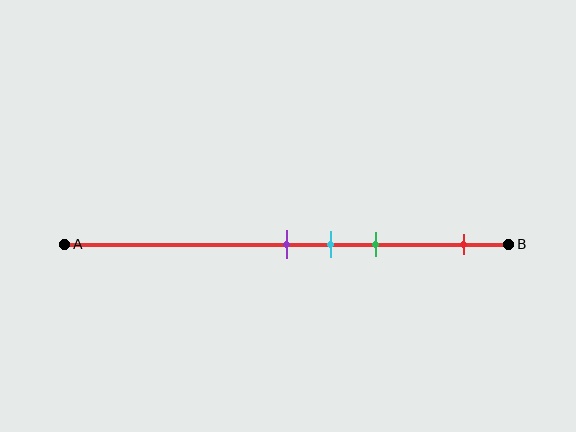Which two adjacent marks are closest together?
The purple and cyan marks are the closest adjacent pair.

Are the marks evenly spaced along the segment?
No, the marks are not evenly spaced.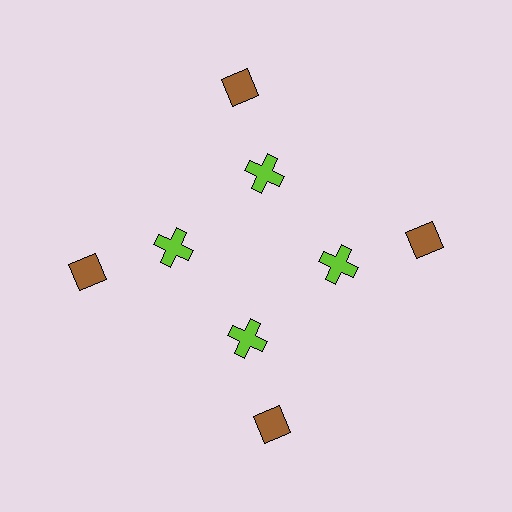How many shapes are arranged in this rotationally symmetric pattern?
There are 8 shapes, arranged in 4 groups of 2.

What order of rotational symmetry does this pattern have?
This pattern has 4-fold rotational symmetry.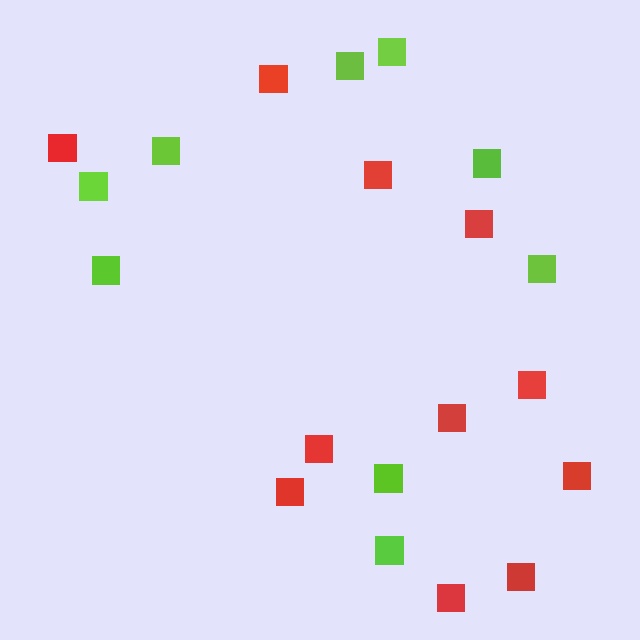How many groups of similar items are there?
There are 2 groups: one group of red squares (11) and one group of lime squares (9).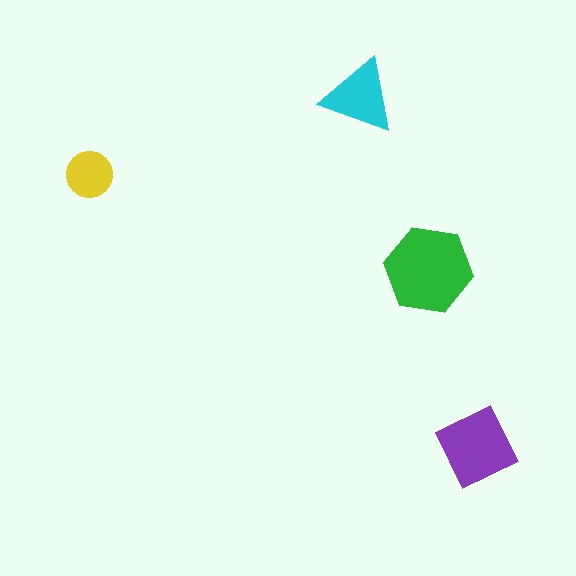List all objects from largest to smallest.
The green hexagon, the purple square, the cyan triangle, the yellow circle.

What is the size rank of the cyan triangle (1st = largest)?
3rd.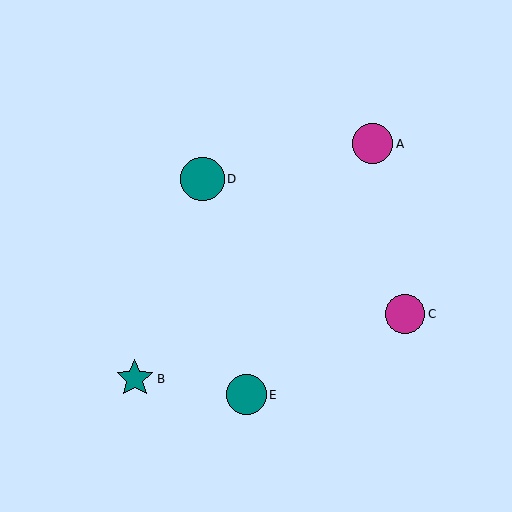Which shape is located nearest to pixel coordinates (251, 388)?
The teal circle (labeled E) at (246, 395) is nearest to that location.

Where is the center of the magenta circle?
The center of the magenta circle is at (405, 314).